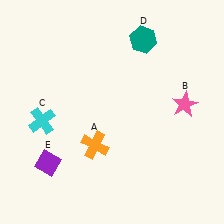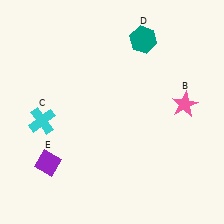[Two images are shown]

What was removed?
The orange cross (A) was removed in Image 2.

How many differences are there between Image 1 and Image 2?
There is 1 difference between the two images.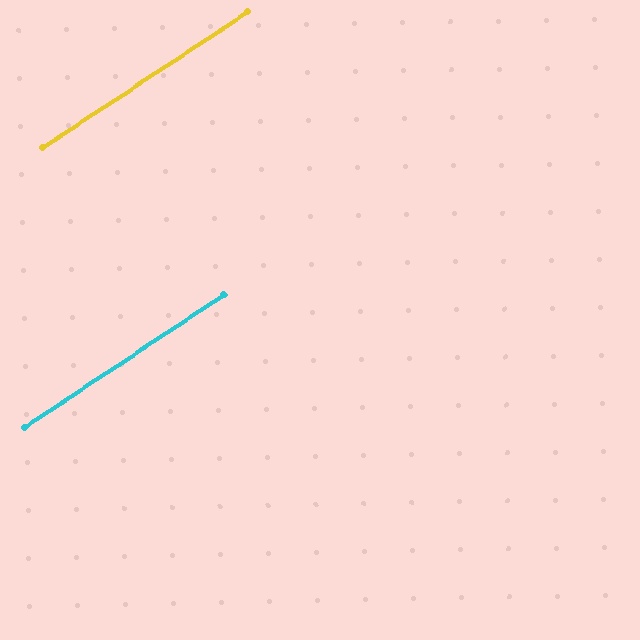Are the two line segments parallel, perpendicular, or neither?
Parallel — their directions differ by only 0.2°.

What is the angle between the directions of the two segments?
Approximately 0 degrees.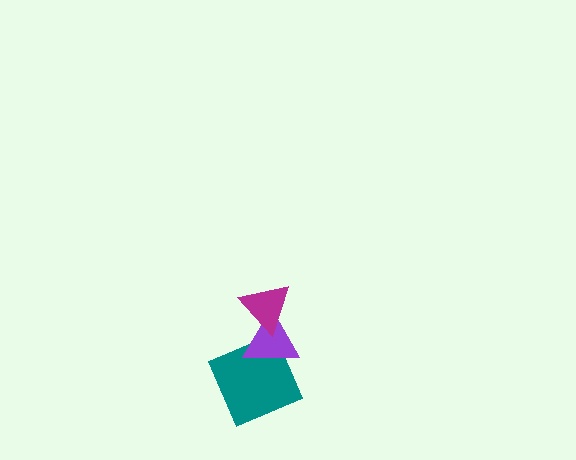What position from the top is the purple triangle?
The purple triangle is 2nd from the top.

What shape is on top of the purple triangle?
The magenta triangle is on top of the purple triangle.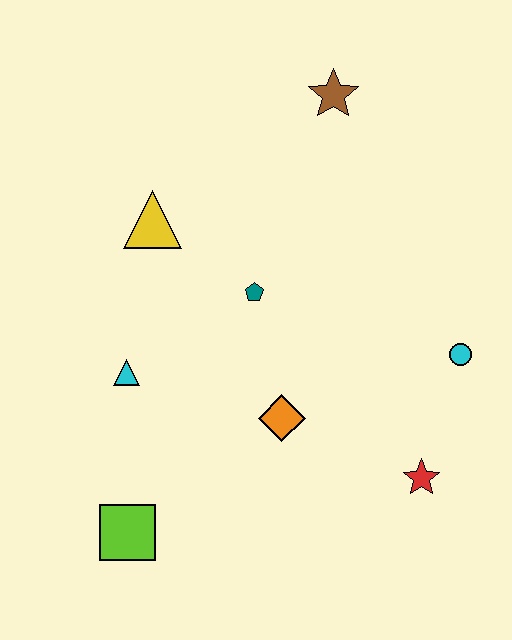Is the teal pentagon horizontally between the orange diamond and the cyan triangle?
Yes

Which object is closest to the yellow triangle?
The teal pentagon is closest to the yellow triangle.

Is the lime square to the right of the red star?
No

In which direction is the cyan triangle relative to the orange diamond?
The cyan triangle is to the left of the orange diamond.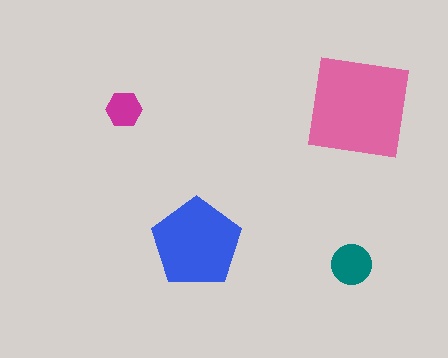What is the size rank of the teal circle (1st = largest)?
3rd.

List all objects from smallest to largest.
The magenta hexagon, the teal circle, the blue pentagon, the pink square.